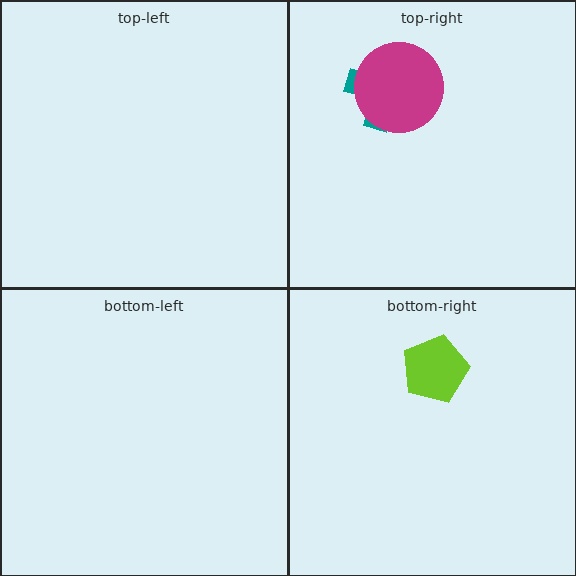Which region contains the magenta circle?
The top-right region.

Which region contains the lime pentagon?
The bottom-right region.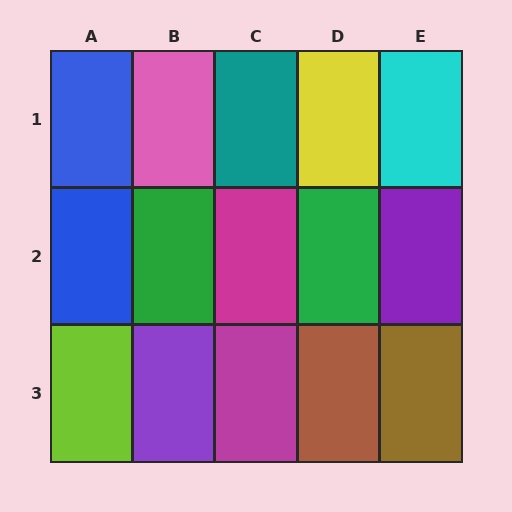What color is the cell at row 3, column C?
Magenta.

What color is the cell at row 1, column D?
Yellow.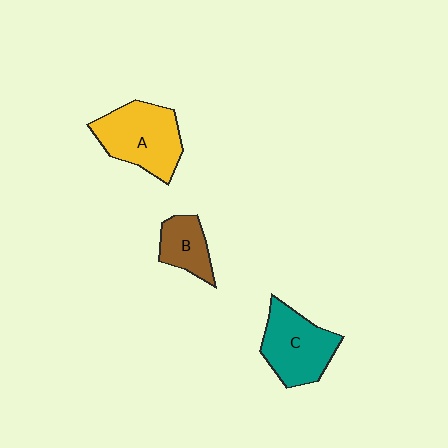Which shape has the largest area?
Shape A (yellow).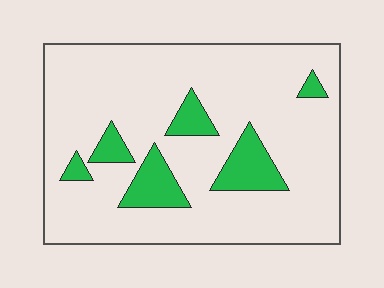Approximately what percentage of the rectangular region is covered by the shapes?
Approximately 15%.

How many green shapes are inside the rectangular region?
6.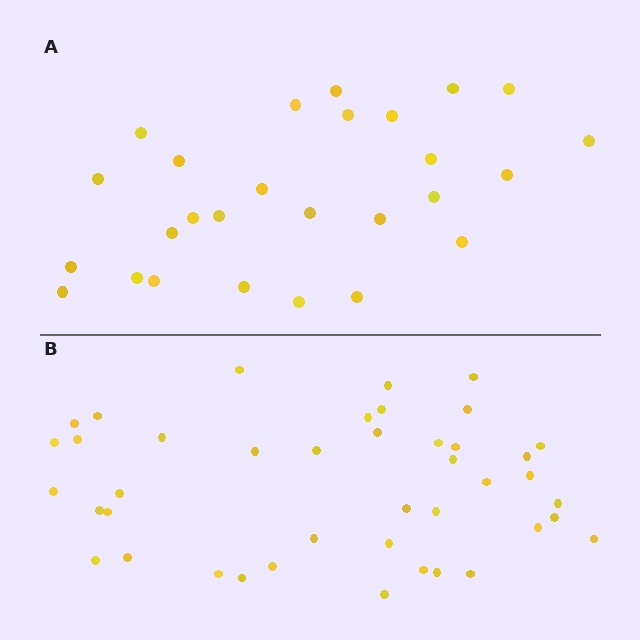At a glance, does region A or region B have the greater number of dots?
Region B (the bottom region) has more dots.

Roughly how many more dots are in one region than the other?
Region B has approximately 15 more dots than region A.